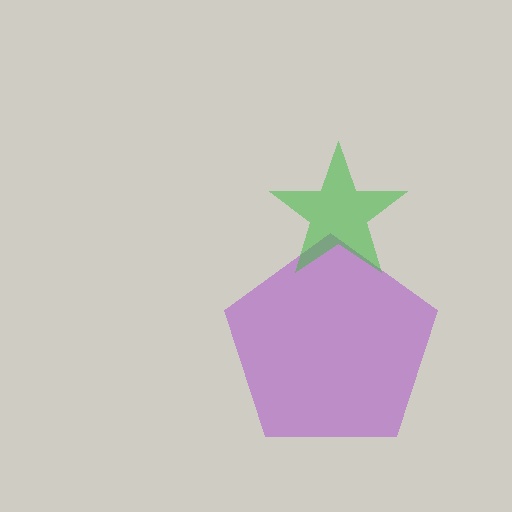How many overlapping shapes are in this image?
There are 2 overlapping shapes in the image.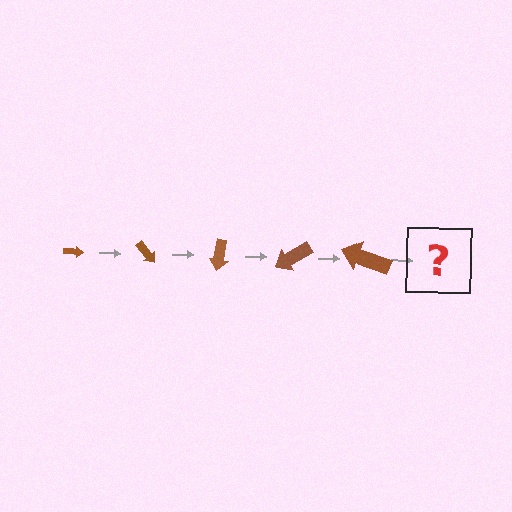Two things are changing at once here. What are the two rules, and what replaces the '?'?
The two rules are that the arrow grows larger each step and it rotates 50 degrees each step. The '?' should be an arrow, larger than the previous one and rotated 250 degrees from the start.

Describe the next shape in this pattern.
It should be an arrow, larger than the previous one and rotated 250 degrees from the start.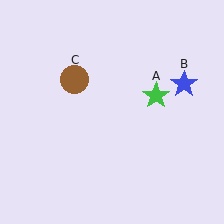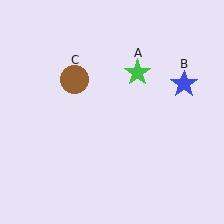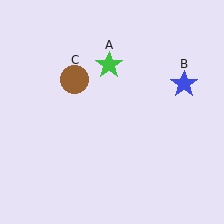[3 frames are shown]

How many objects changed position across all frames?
1 object changed position: green star (object A).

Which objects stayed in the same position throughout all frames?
Blue star (object B) and brown circle (object C) remained stationary.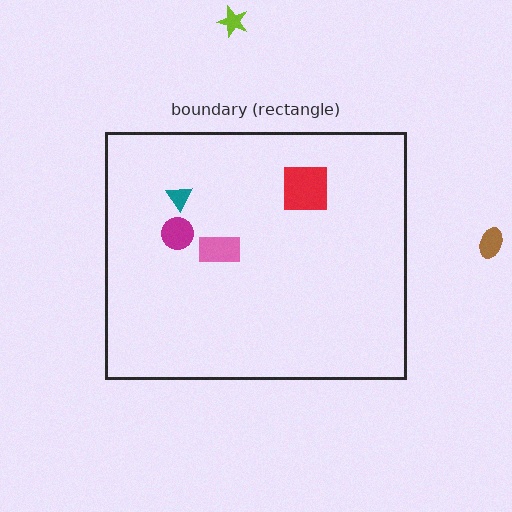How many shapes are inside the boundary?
4 inside, 2 outside.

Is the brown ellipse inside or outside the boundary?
Outside.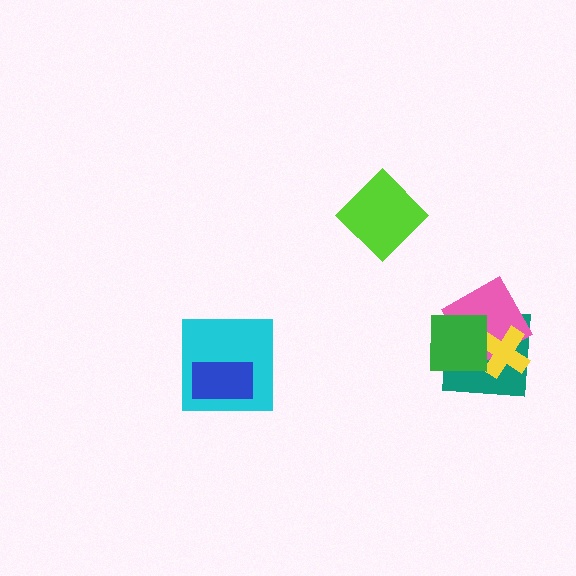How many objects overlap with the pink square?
3 objects overlap with the pink square.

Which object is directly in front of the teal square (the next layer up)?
The pink square is directly in front of the teal square.